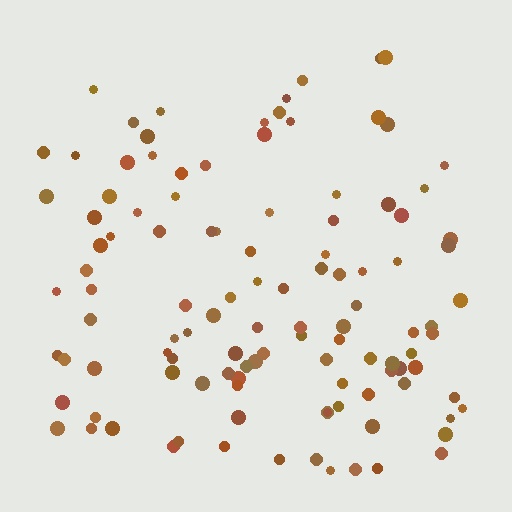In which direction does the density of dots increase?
From top to bottom, with the bottom side densest.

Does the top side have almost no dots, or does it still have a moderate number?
Still a moderate number, just noticeably fewer than the bottom.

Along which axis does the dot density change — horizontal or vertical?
Vertical.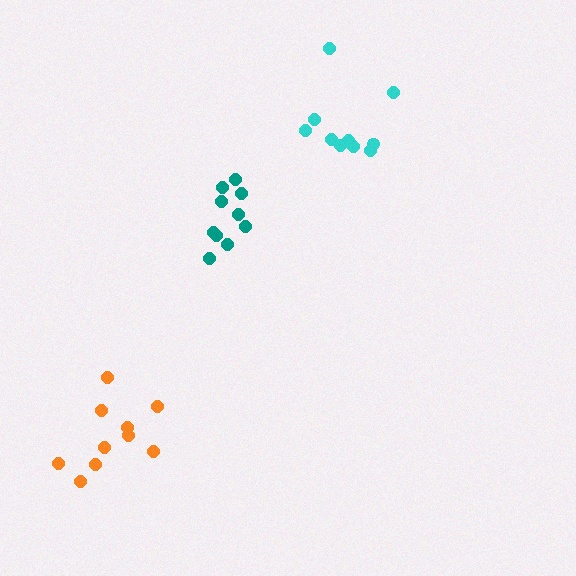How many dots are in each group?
Group 1: 10 dots, Group 2: 10 dots, Group 3: 10 dots (30 total).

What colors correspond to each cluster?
The clusters are colored: teal, orange, cyan.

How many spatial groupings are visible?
There are 3 spatial groupings.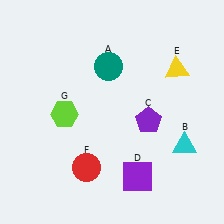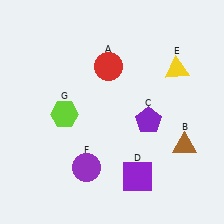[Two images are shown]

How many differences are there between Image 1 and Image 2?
There are 3 differences between the two images.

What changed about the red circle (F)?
In Image 1, F is red. In Image 2, it changed to purple.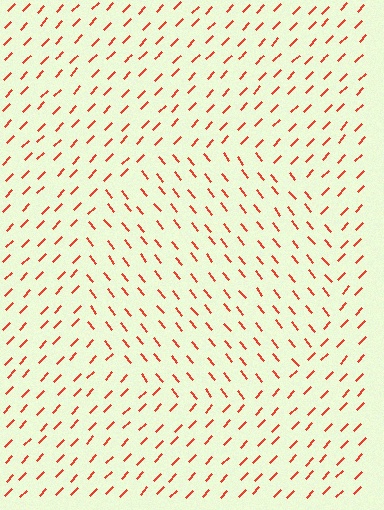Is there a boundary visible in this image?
Yes, there is a texture boundary formed by a change in line orientation.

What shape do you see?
I see a circle.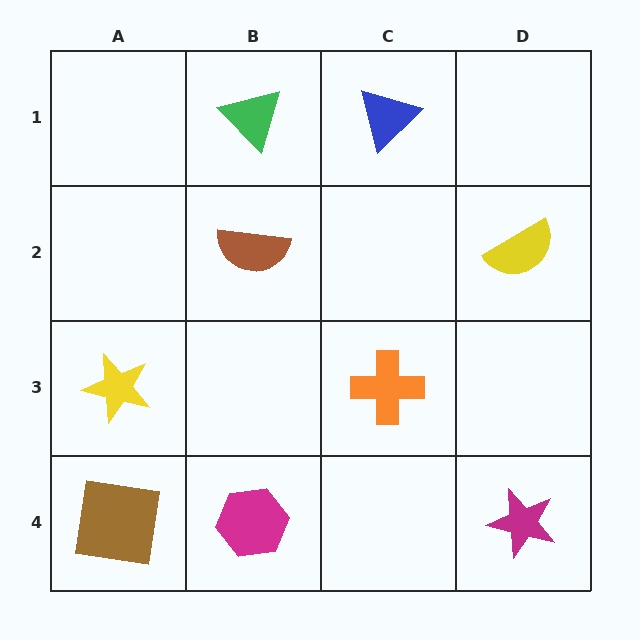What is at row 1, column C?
A blue triangle.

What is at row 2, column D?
A yellow semicircle.